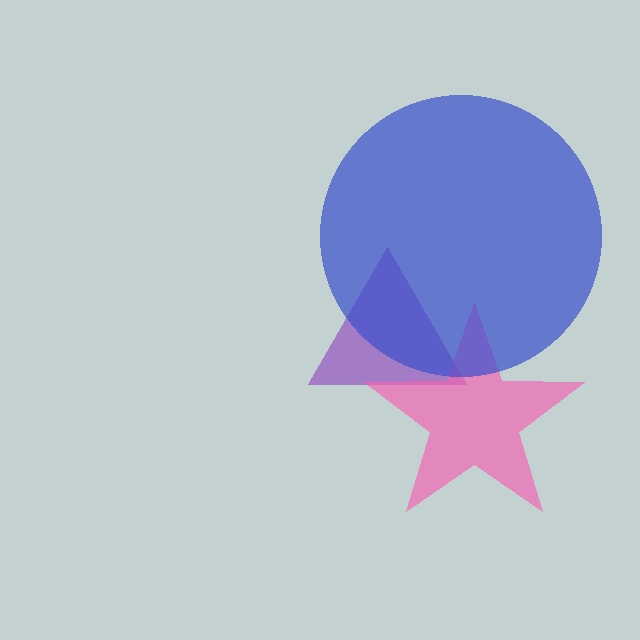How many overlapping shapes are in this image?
There are 3 overlapping shapes in the image.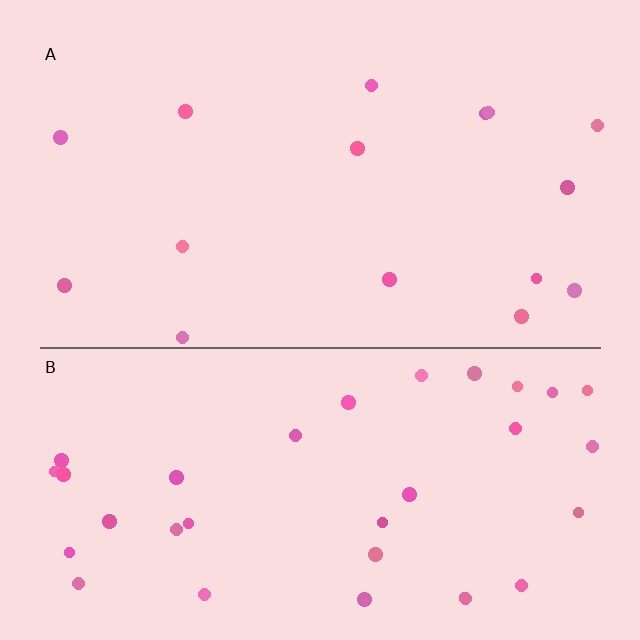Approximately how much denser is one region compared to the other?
Approximately 2.2× — region B over region A.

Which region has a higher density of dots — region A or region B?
B (the bottom).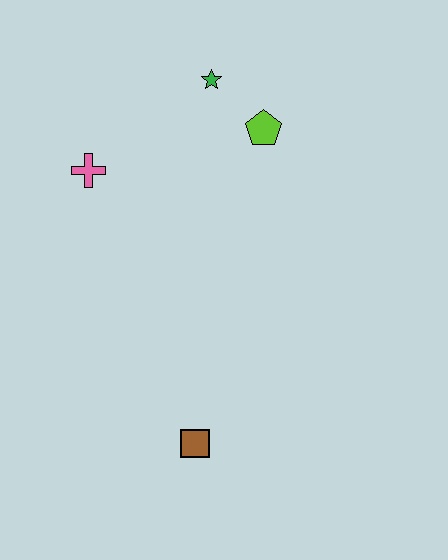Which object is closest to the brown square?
The pink cross is closest to the brown square.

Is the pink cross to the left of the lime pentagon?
Yes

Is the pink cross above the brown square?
Yes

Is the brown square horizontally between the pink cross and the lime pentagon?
Yes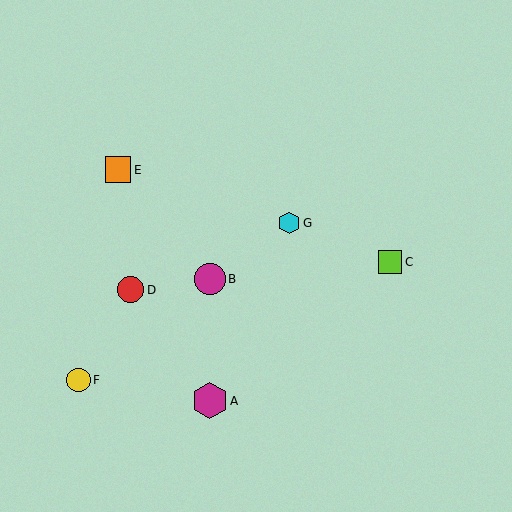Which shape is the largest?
The magenta hexagon (labeled A) is the largest.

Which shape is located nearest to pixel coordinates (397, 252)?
The lime square (labeled C) at (390, 262) is nearest to that location.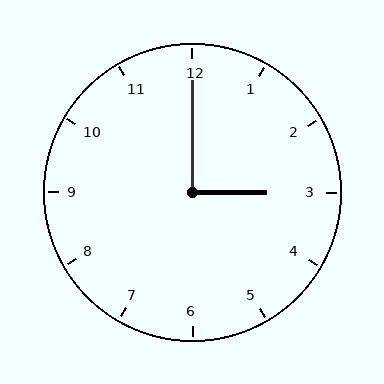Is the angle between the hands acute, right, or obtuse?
It is right.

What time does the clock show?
3:00.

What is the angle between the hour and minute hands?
Approximately 90 degrees.